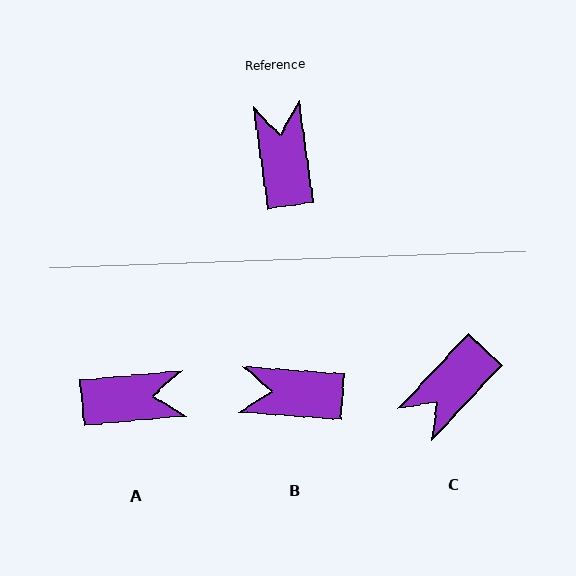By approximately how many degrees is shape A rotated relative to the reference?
Approximately 93 degrees clockwise.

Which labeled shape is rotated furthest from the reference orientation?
C, about 129 degrees away.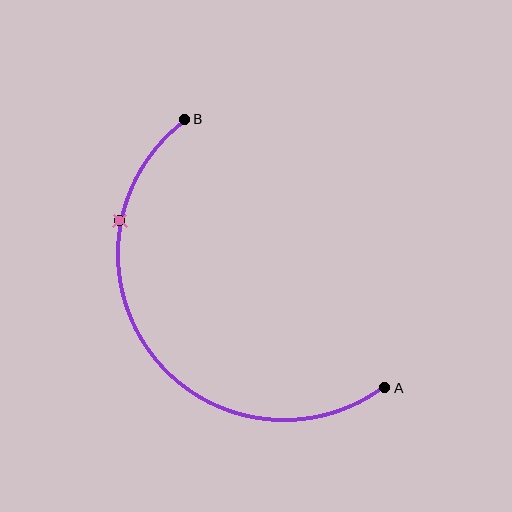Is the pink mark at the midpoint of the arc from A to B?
No. The pink mark lies on the arc but is closer to endpoint B. The arc midpoint would be at the point on the curve equidistant along the arc from both A and B.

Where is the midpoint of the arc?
The arc midpoint is the point on the curve farthest from the straight line joining A and B. It sits below and to the left of that line.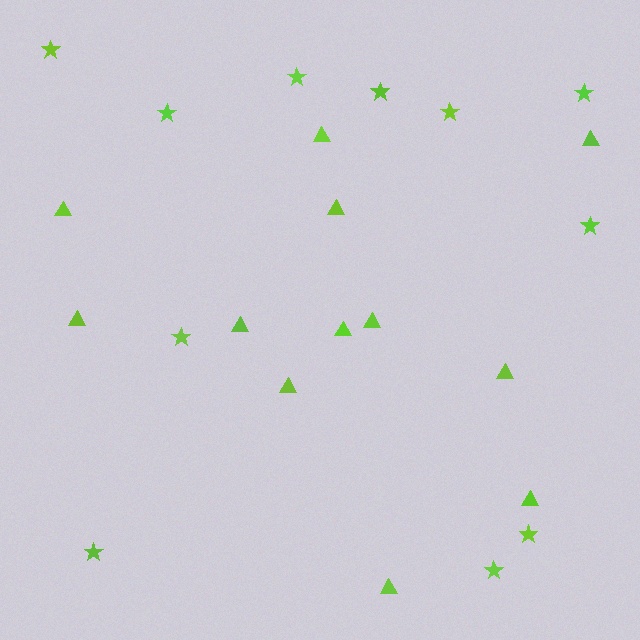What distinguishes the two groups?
There are 2 groups: one group of triangles (12) and one group of stars (11).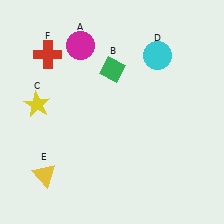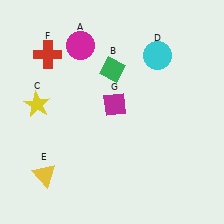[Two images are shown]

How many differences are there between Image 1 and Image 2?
There is 1 difference between the two images.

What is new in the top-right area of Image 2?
A magenta diamond (G) was added in the top-right area of Image 2.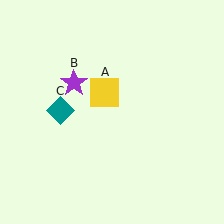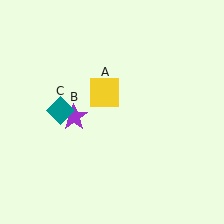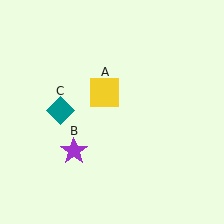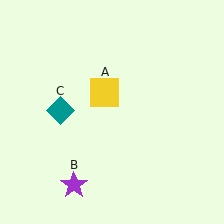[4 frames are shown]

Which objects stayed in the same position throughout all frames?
Yellow square (object A) and teal diamond (object C) remained stationary.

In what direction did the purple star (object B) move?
The purple star (object B) moved down.